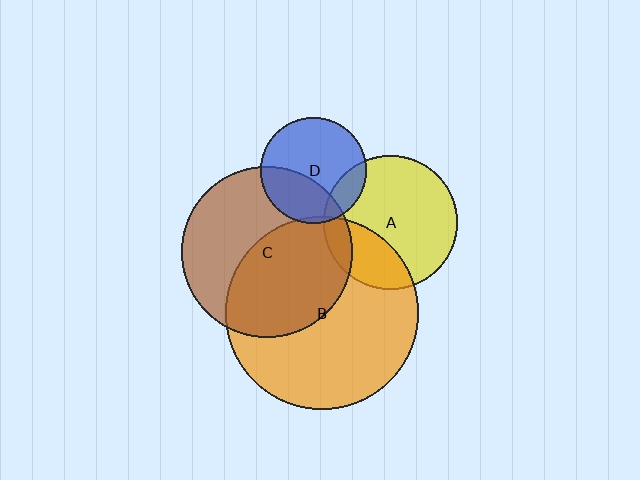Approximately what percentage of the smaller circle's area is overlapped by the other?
Approximately 15%.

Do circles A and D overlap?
Yes.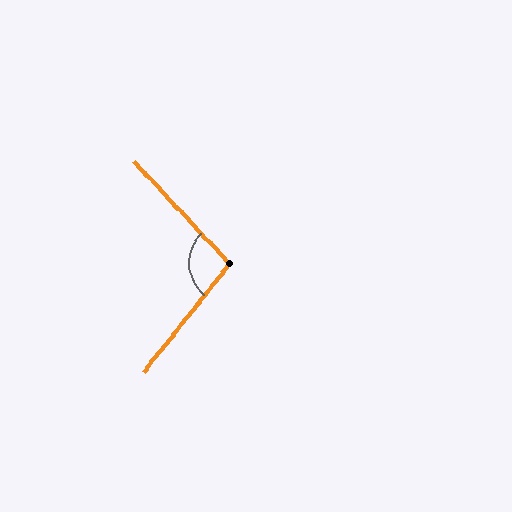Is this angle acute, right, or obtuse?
It is obtuse.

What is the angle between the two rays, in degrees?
Approximately 99 degrees.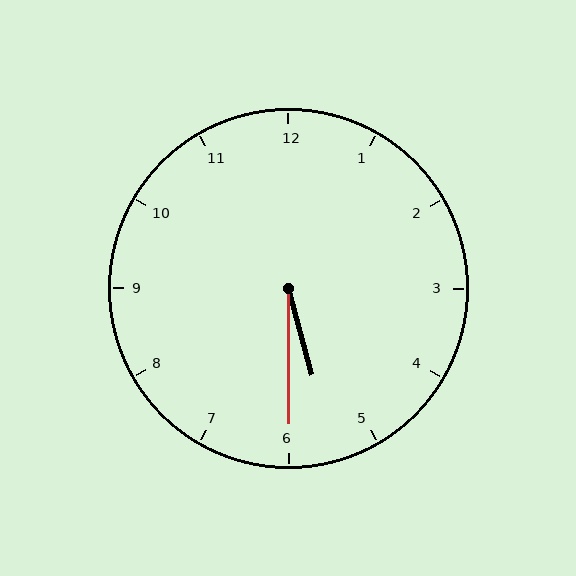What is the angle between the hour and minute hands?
Approximately 15 degrees.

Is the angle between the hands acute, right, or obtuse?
It is acute.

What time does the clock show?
5:30.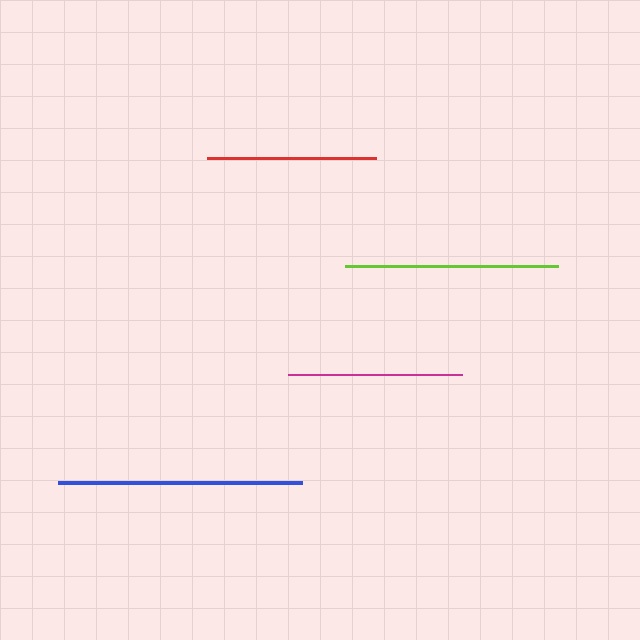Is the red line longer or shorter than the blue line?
The blue line is longer than the red line.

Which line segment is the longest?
The blue line is the longest at approximately 244 pixels.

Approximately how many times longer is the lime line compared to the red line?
The lime line is approximately 1.3 times the length of the red line.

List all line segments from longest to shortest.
From longest to shortest: blue, lime, magenta, red.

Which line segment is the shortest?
The red line is the shortest at approximately 169 pixels.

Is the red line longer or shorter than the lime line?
The lime line is longer than the red line.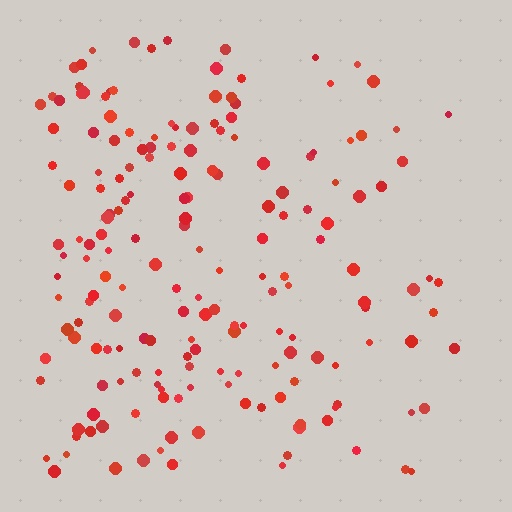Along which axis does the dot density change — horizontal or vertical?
Horizontal.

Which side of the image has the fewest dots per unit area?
The right.